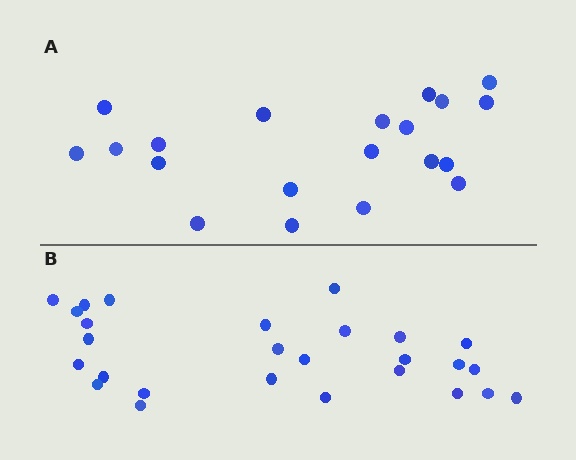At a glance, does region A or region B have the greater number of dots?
Region B (the bottom region) has more dots.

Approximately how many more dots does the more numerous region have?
Region B has roughly 8 or so more dots than region A.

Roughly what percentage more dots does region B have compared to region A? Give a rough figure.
About 35% more.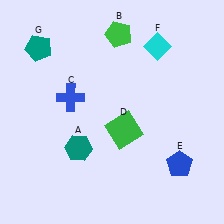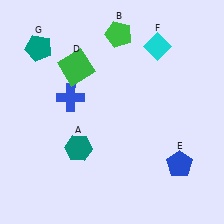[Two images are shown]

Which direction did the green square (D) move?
The green square (D) moved up.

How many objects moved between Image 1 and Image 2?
1 object moved between the two images.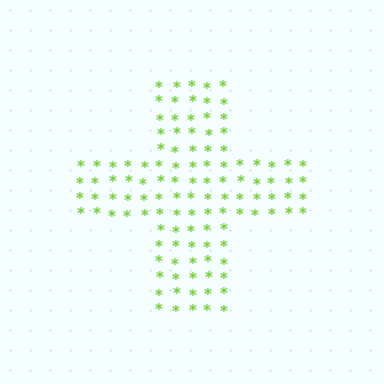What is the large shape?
The large shape is a cross.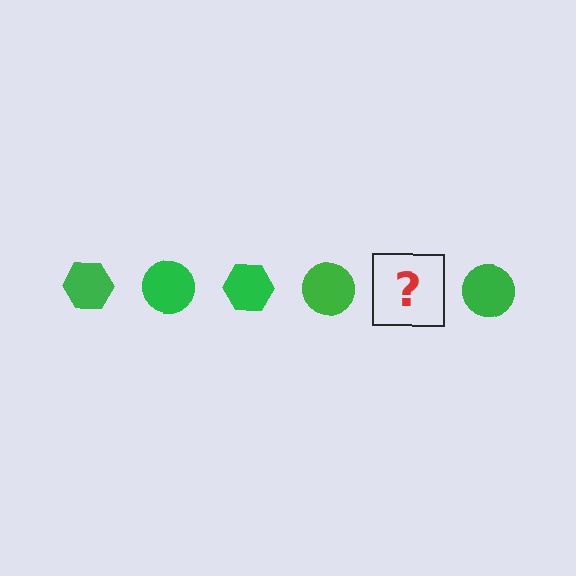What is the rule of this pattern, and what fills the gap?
The rule is that the pattern cycles through hexagon, circle shapes in green. The gap should be filled with a green hexagon.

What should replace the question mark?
The question mark should be replaced with a green hexagon.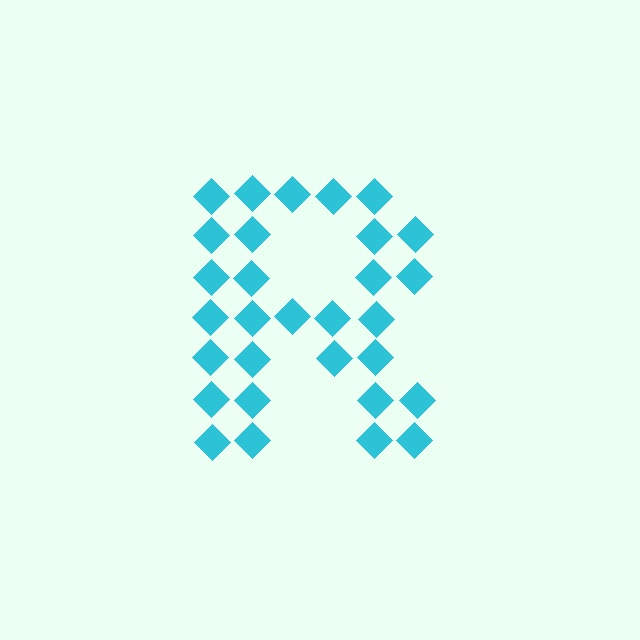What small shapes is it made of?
It is made of small diamonds.